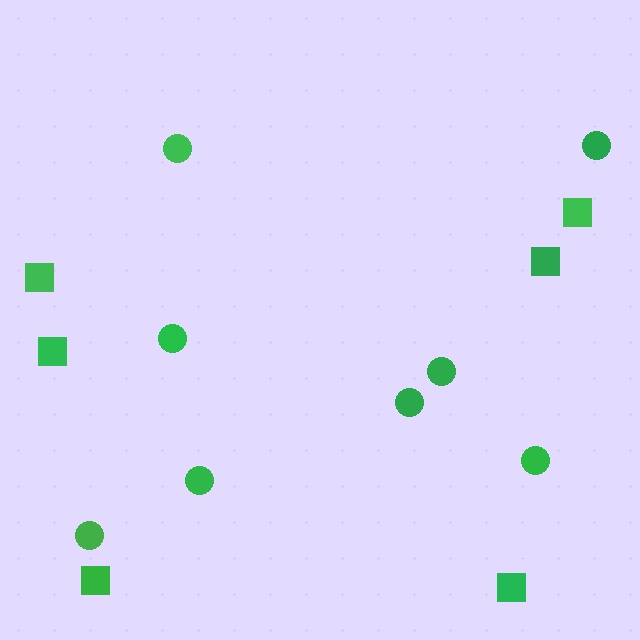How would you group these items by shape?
There are 2 groups: one group of squares (6) and one group of circles (8).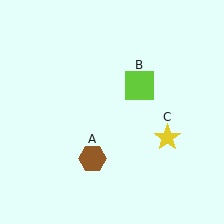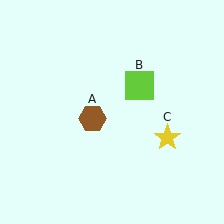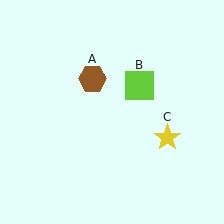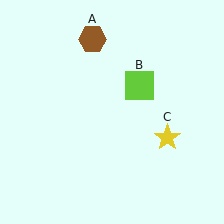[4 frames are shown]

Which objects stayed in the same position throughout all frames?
Lime square (object B) and yellow star (object C) remained stationary.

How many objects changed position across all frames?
1 object changed position: brown hexagon (object A).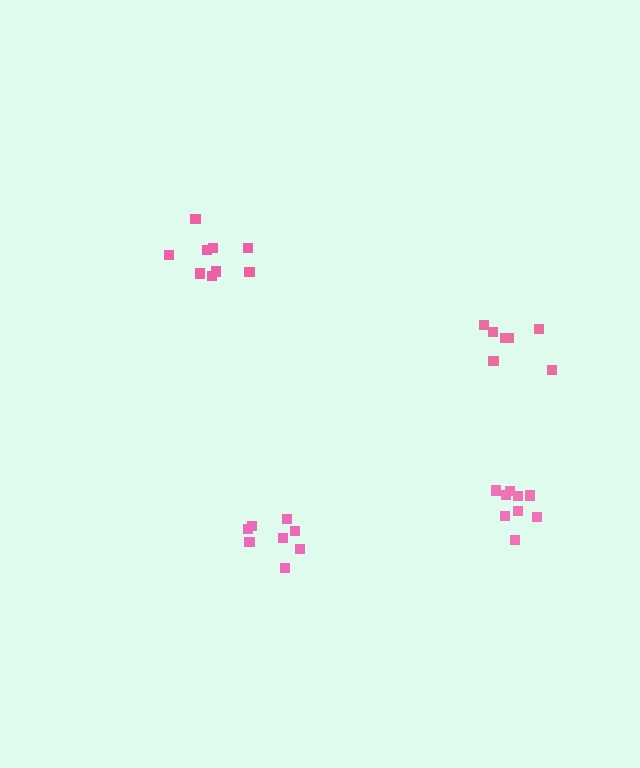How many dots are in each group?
Group 1: 9 dots, Group 2: 9 dots, Group 3: 7 dots, Group 4: 8 dots (33 total).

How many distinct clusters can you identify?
There are 4 distinct clusters.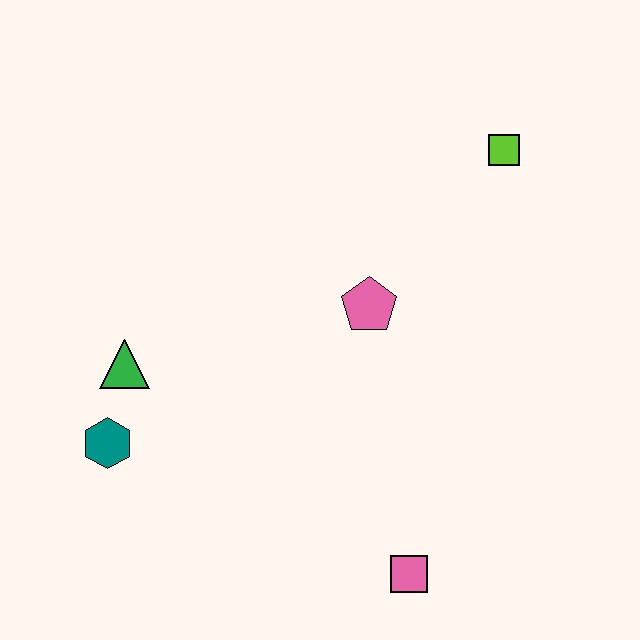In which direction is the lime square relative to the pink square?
The lime square is above the pink square.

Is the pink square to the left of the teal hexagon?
No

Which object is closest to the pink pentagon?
The lime square is closest to the pink pentagon.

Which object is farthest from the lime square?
The teal hexagon is farthest from the lime square.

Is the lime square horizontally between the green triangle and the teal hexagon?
No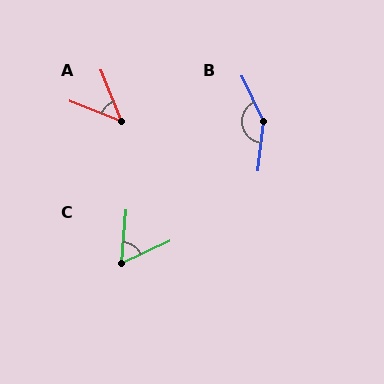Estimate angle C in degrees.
Approximately 60 degrees.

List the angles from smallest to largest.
A (47°), C (60°), B (148°).